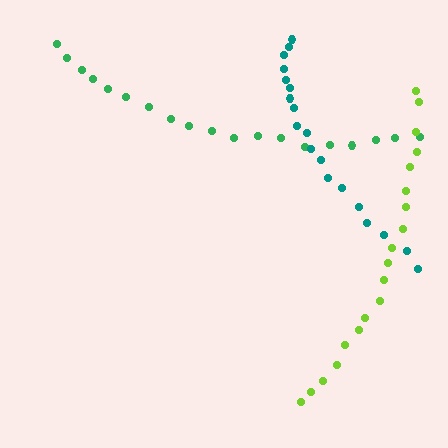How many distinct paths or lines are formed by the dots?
There are 3 distinct paths.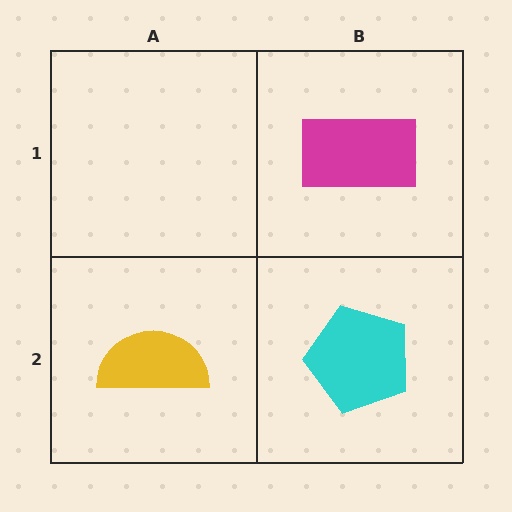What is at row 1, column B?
A magenta rectangle.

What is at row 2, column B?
A cyan pentagon.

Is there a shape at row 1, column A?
No, that cell is empty.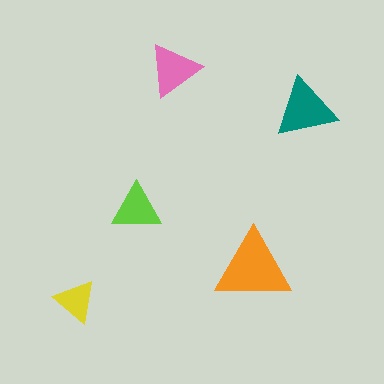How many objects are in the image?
There are 5 objects in the image.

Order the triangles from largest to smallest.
the orange one, the teal one, the pink one, the lime one, the yellow one.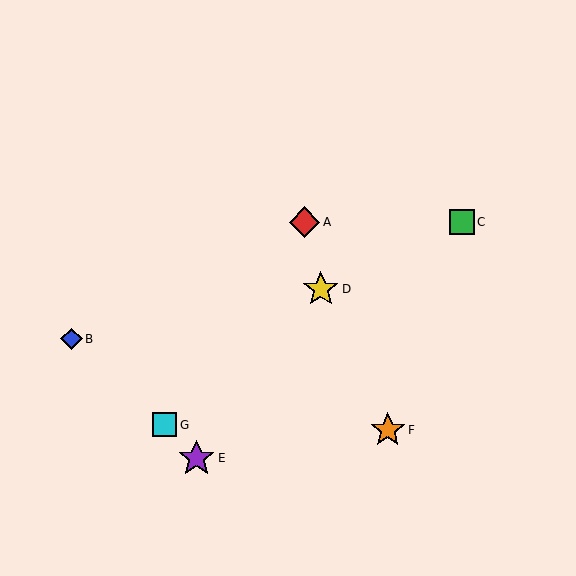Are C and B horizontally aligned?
No, C is at y≈222 and B is at y≈339.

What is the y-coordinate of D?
Object D is at y≈289.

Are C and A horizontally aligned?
Yes, both are at y≈222.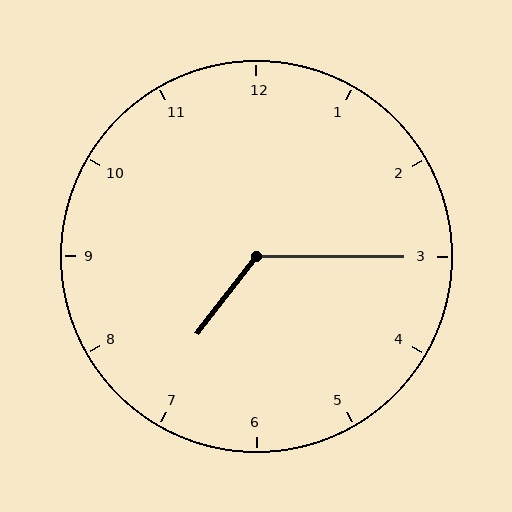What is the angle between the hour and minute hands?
Approximately 128 degrees.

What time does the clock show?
7:15.